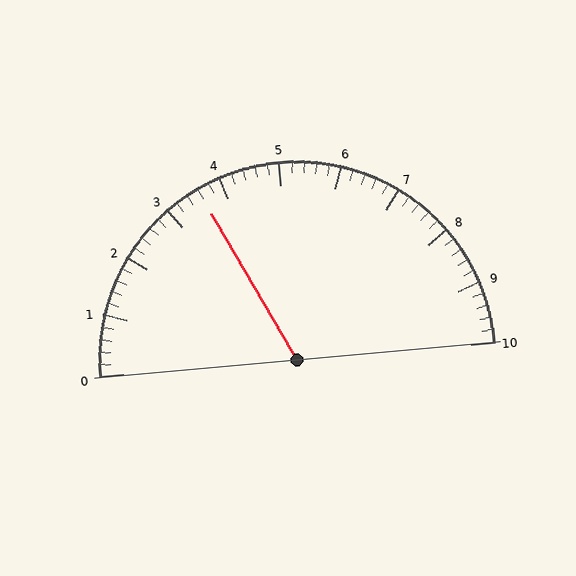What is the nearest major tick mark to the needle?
The nearest major tick mark is 4.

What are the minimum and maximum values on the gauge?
The gauge ranges from 0 to 10.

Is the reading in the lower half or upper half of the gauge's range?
The reading is in the lower half of the range (0 to 10).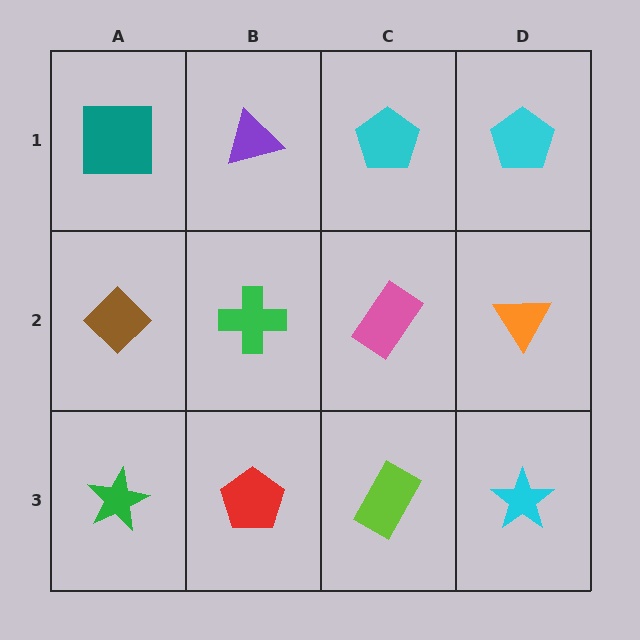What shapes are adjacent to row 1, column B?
A green cross (row 2, column B), a teal square (row 1, column A), a cyan pentagon (row 1, column C).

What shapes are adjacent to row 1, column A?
A brown diamond (row 2, column A), a purple triangle (row 1, column B).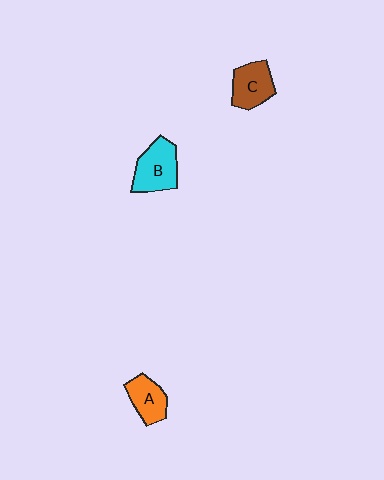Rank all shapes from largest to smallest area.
From largest to smallest: B (cyan), C (brown), A (orange).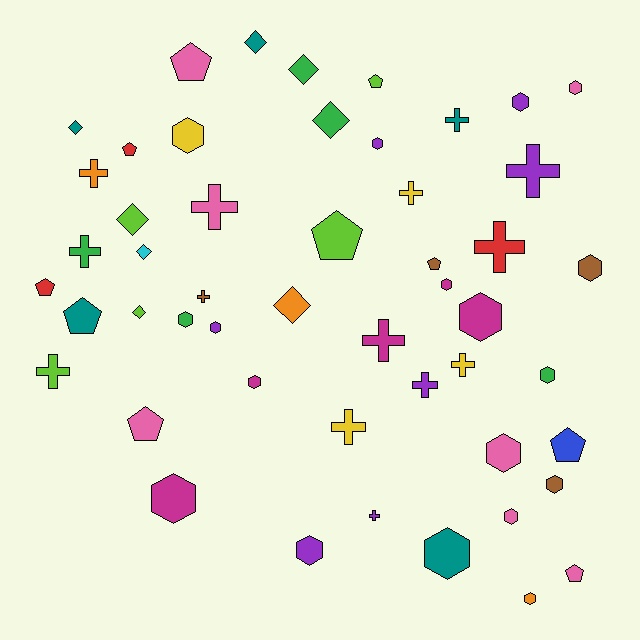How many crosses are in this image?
There are 14 crosses.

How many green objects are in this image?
There are 5 green objects.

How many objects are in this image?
There are 50 objects.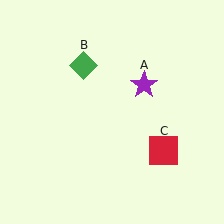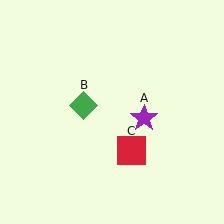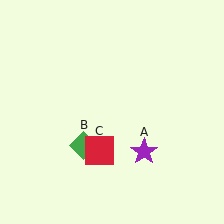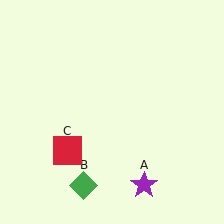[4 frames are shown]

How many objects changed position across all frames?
3 objects changed position: purple star (object A), green diamond (object B), red square (object C).